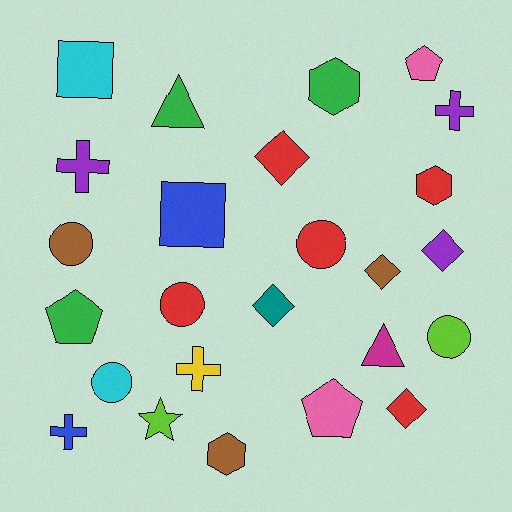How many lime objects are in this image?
There are 2 lime objects.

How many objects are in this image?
There are 25 objects.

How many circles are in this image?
There are 5 circles.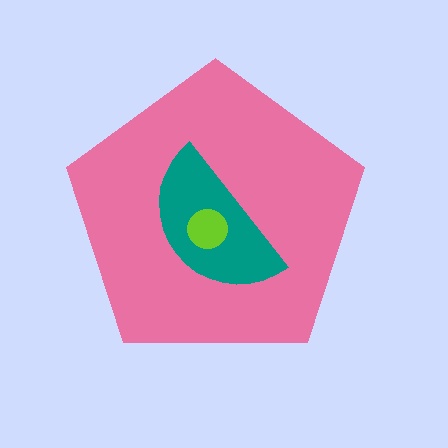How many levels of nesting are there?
3.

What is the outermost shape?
The pink pentagon.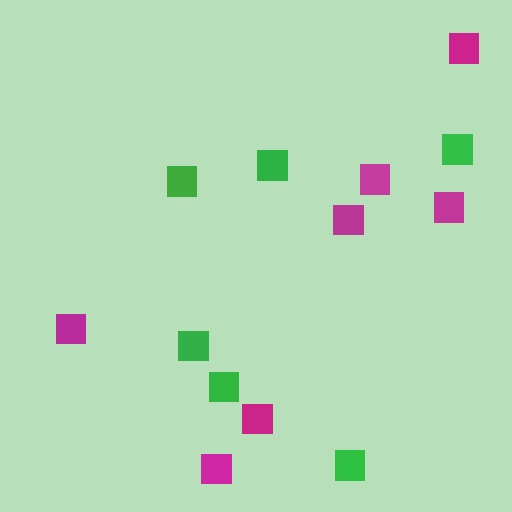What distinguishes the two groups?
There are 2 groups: one group of green squares (6) and one group of magenta squares (7).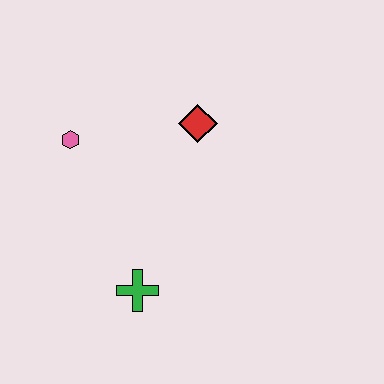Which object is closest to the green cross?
The pink hexagon is closest to the green cross.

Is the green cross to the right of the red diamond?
No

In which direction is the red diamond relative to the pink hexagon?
The red diamond is to the right of the pink hexagon.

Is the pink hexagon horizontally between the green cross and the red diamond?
No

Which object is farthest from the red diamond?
The green cross is farthest from the red diamond.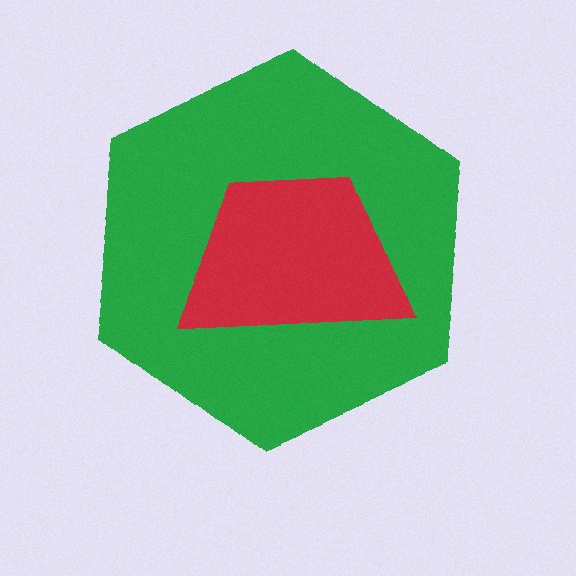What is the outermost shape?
The green hexagon.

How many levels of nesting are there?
2.